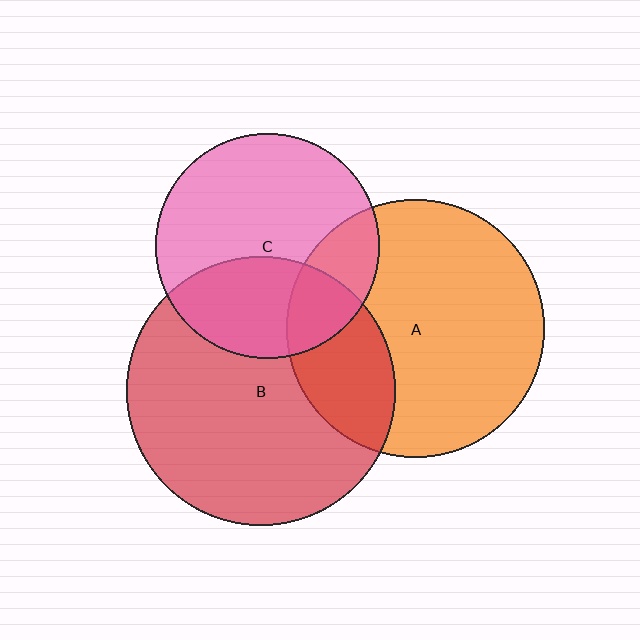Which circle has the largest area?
Circle B (red).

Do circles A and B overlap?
Yes.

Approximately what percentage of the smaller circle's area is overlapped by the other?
Approximately 25%.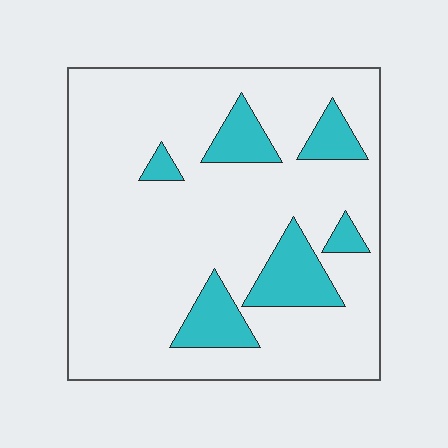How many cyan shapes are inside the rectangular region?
6.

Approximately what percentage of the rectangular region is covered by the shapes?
Approximately 15%.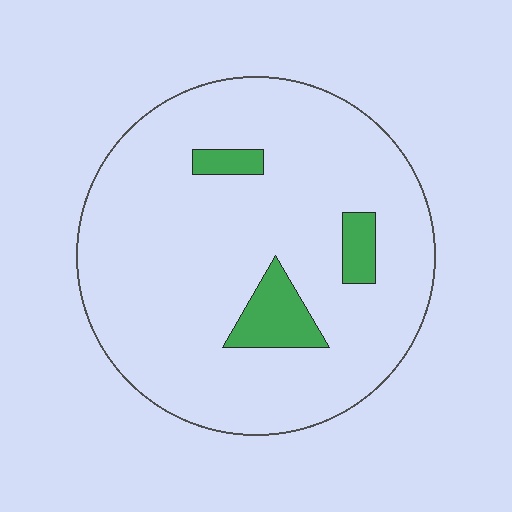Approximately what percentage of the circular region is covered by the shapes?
Approximately 10%.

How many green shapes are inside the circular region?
3.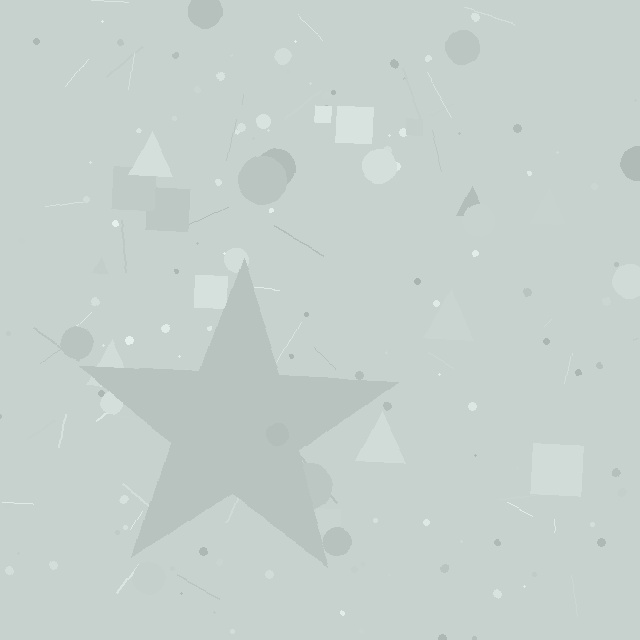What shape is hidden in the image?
A star is hidden in the image.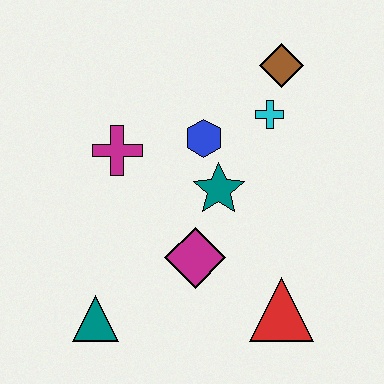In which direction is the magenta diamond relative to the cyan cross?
The magenta diamond is below the cyan cross.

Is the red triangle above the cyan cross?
No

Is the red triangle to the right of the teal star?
Yes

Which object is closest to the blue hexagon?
The teal star is closest to the blue hexagon.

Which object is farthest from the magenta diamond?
The brown diamond is farthest from the magenta diamond.